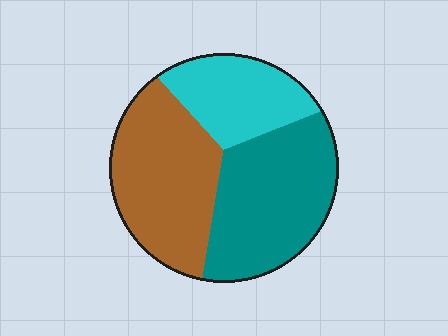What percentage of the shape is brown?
Brown takes up about three eighths (3/8) of the shape.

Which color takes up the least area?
Cyan, at roughly 25%.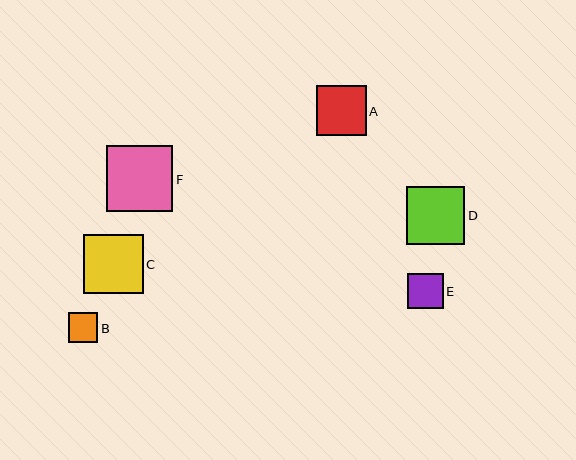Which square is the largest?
Square F is the largest with a size of approximately 66 pixels.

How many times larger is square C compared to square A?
Square C is approximately 1.2 times the size of square A.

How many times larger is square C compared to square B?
Square C is approximately 2.0 times the size of square B.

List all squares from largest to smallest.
From largest to smallest: F, C, D, A, E, B.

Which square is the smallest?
Square B is the smallest with a size of approximately 30 pixels.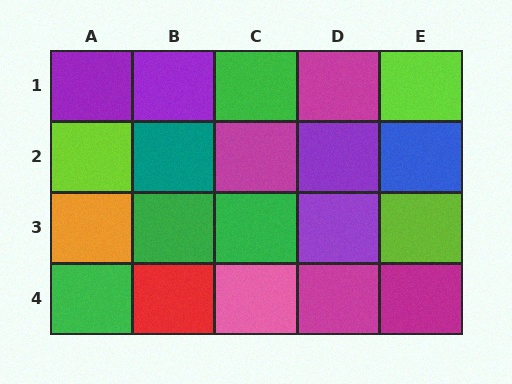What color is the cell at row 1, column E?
Lime.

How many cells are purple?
4 cells are purple.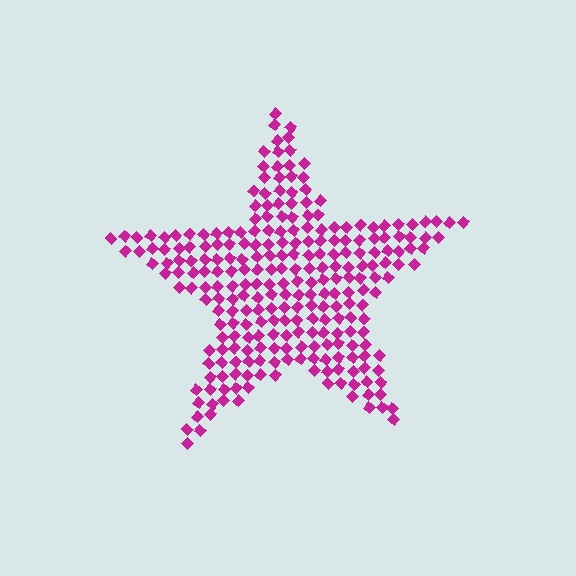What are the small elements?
The small elements are diamonds.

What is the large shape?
The large shape is a star.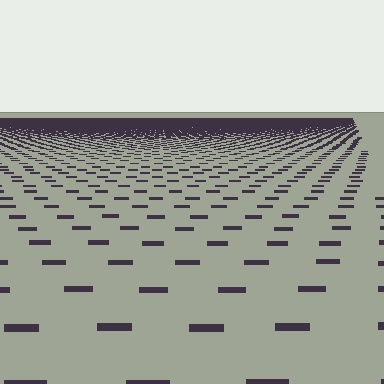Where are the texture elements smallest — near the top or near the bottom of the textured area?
Near the top.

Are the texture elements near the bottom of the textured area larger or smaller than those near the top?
Larger. Near the bottom, elements are closer to the viewer and appear at a bigger on-screen size.